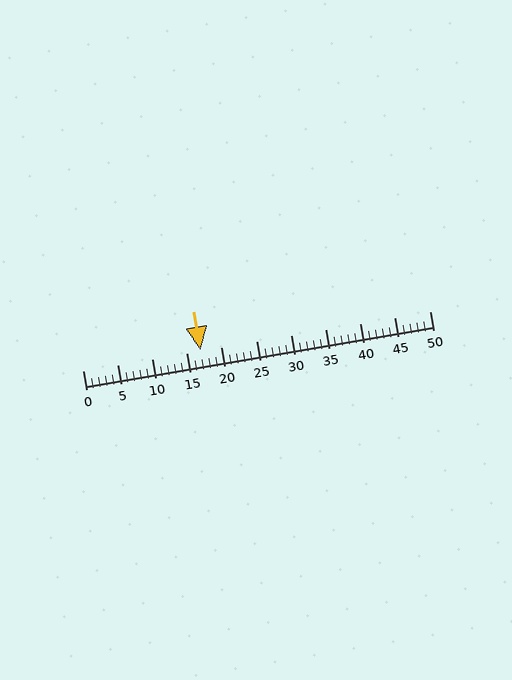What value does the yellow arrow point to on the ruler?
The yellow arrow points to approximately 17.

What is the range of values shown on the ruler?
The ruler shows values from 0 to 50.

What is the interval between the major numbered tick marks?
The major tick marks are spaced 5 units apart.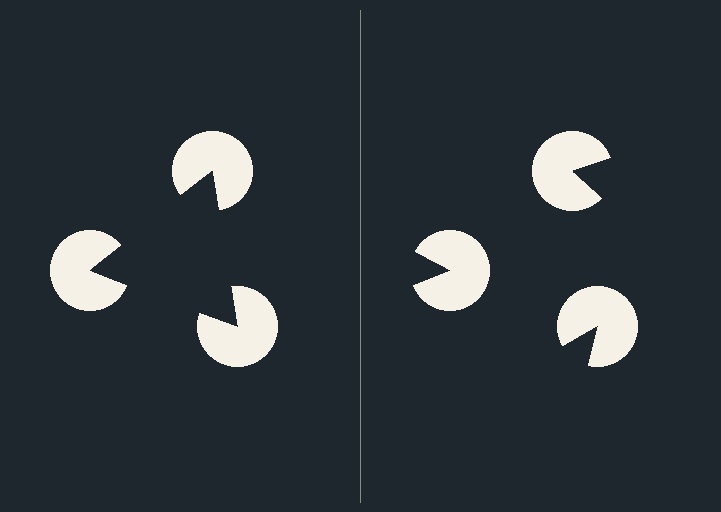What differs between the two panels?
The pac-man discs are positioned identically on both sides; only the wedge orientations differ. On the left they align to a triangle; on the right they are misaligned.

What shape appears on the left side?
An illusory triangle.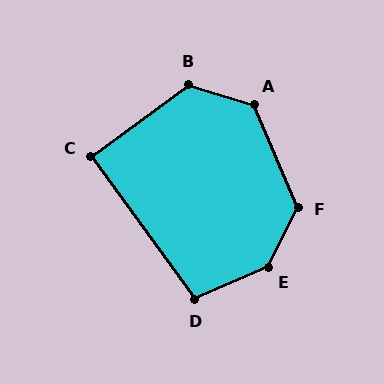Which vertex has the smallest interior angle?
C, at approximately 90 degrees.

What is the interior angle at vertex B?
Approximately 127 degrees (obtuse).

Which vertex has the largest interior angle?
E, at approximately 140 degrees.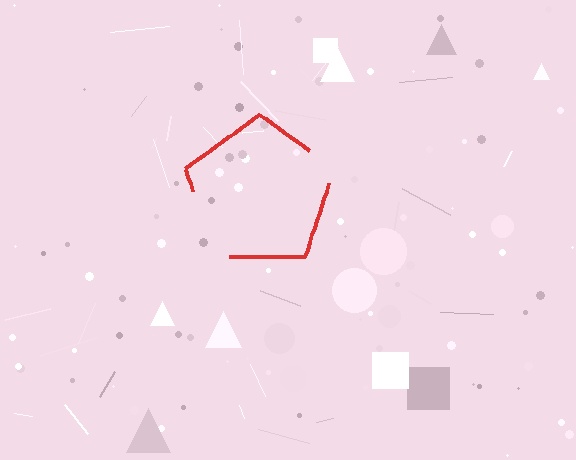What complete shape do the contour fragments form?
The contour fragments form a pentagon.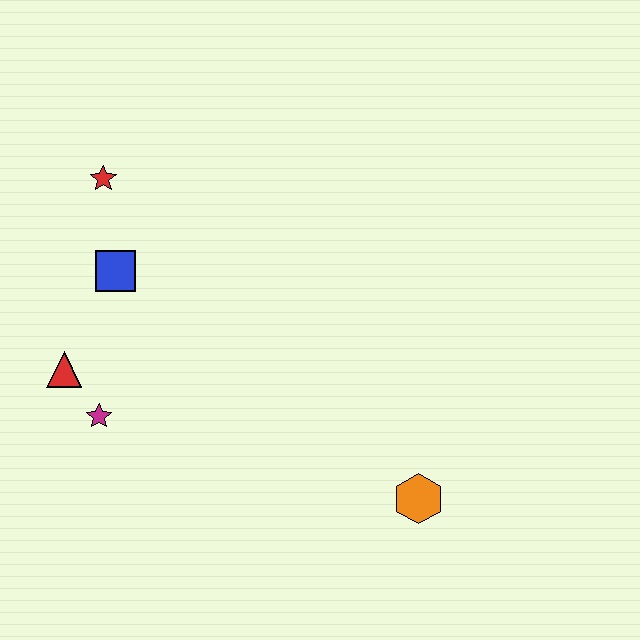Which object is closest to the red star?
The blue square is closest to the red star.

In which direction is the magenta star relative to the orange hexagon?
The magenta star is to the left of the orange hexagon.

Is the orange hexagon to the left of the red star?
No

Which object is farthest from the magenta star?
The orange hexagon is farthest from the magenta star.